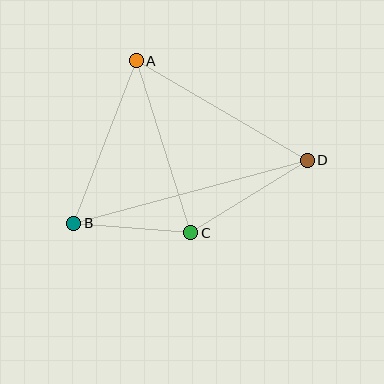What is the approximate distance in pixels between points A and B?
The distance between A and B is approximately 174 pixels.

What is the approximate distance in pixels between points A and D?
The distance between A and D is approximately 198 pixels.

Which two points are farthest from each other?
Points B and D are farthest from each other.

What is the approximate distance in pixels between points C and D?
The distance between C and D is approximately 137 pixels.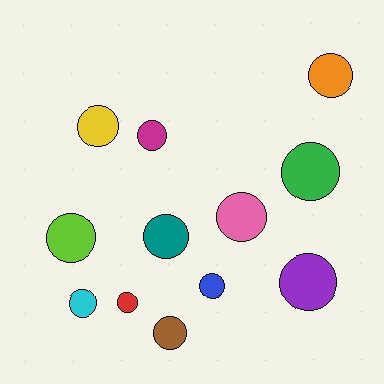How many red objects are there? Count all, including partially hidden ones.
There is 1 red object.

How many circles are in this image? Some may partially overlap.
There are 12 circles.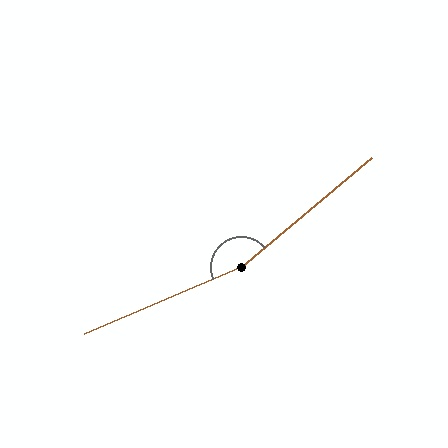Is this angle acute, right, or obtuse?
It is obtuse.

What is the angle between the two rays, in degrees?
Approximately 163 degrees.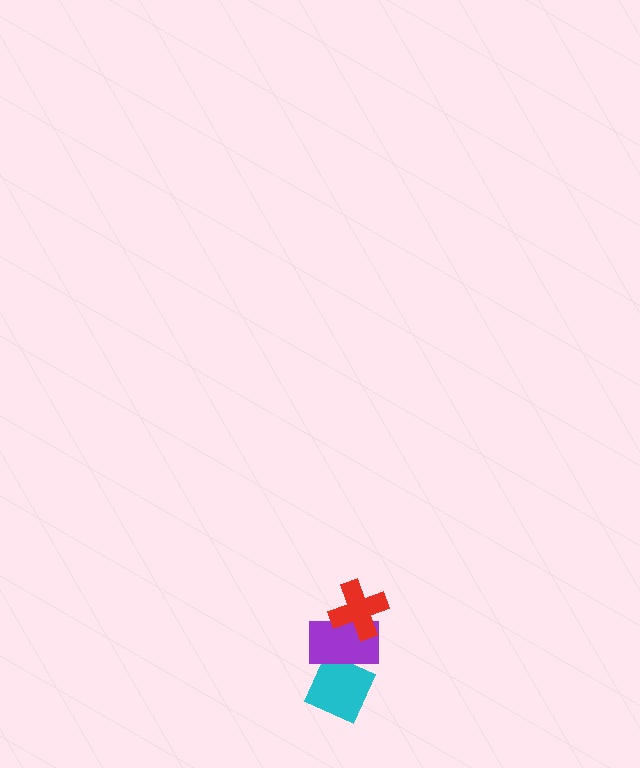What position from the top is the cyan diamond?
The cyan diamond is 3rd from the top.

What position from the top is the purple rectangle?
The purple rectangle is 2nd from the top.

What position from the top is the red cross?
The red cross is 1st from the top.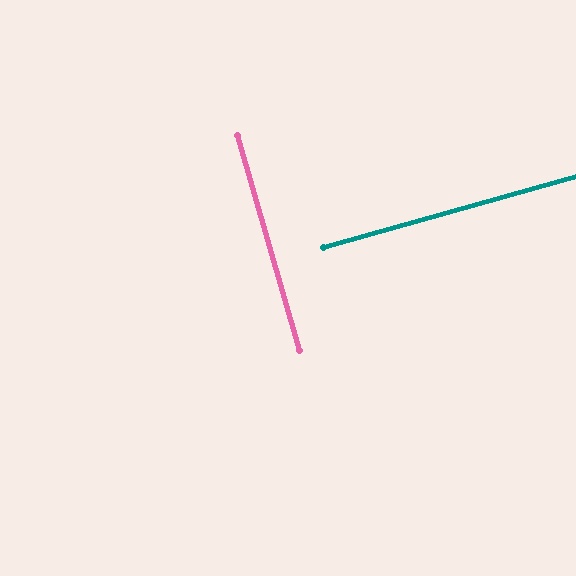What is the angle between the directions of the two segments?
Approximately 90 degrees.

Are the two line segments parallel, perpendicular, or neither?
Perpendicular — they meet at approximately 90°.